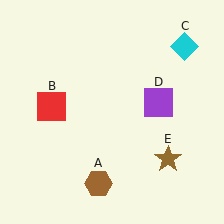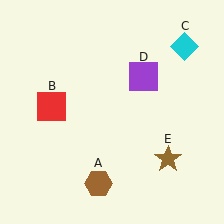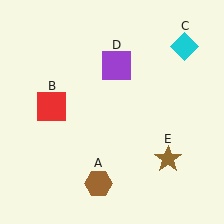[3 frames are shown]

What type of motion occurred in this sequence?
The purple square (object D) rotated counterclockwise around the center of the scene.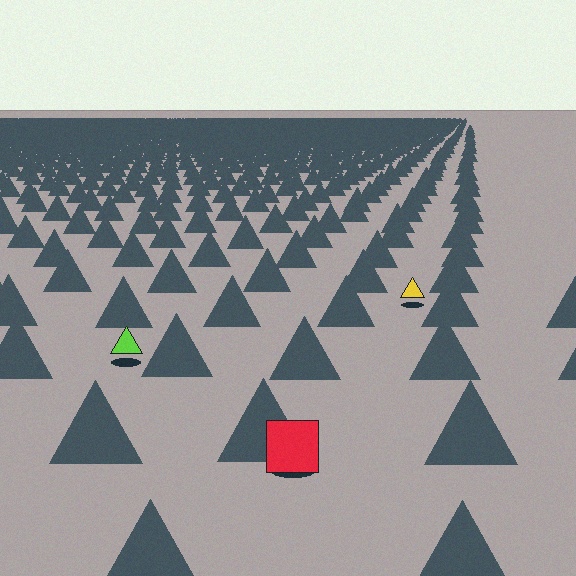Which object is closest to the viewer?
The red square is closest. The texture marks near it are larger and more spread out.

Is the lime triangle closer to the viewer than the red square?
No. The red square is closer — you can tell from the texture gradient: the ground texture is coarser near it.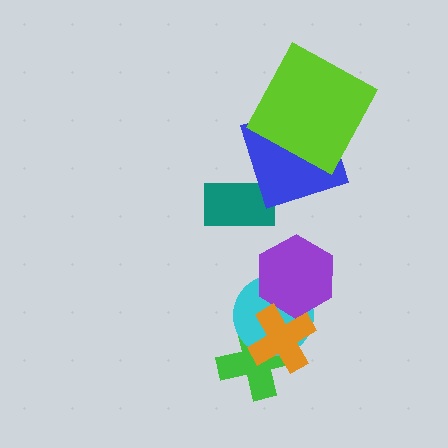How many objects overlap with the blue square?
1 object overlaps with the blue square.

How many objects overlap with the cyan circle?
3 objects overlap with the cyan circle.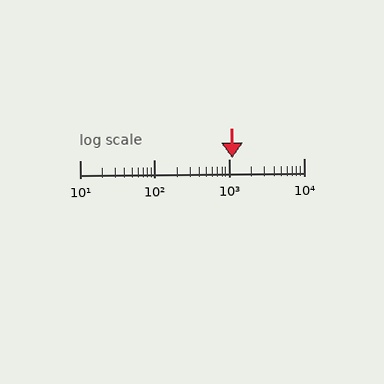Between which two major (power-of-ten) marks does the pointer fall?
The pointer is between 1000 and 10000.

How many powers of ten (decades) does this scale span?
The scale spans 3 decades, from 10 to 10000.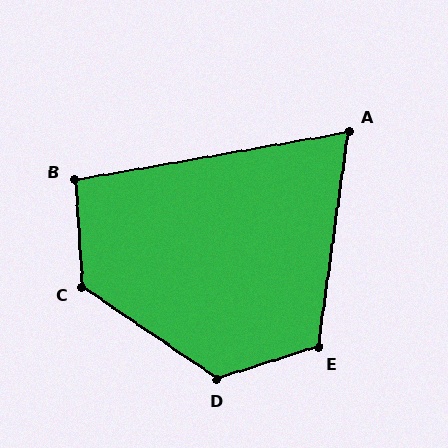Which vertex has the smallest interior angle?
A, at approximately 72 degrees.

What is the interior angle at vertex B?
Approximately 96 degrees (obtuse).